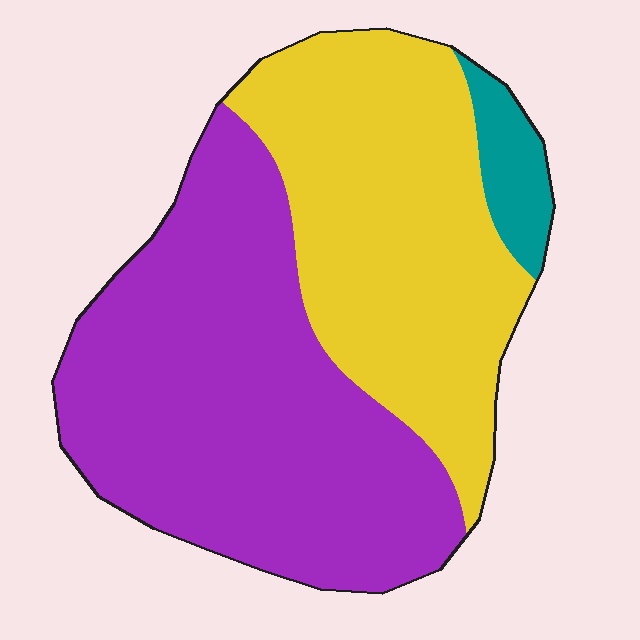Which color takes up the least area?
Teal, at roughly 5%.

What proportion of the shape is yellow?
Yellow takes up between a third and a half of the shape.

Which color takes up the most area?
Purple, at roughly 55%.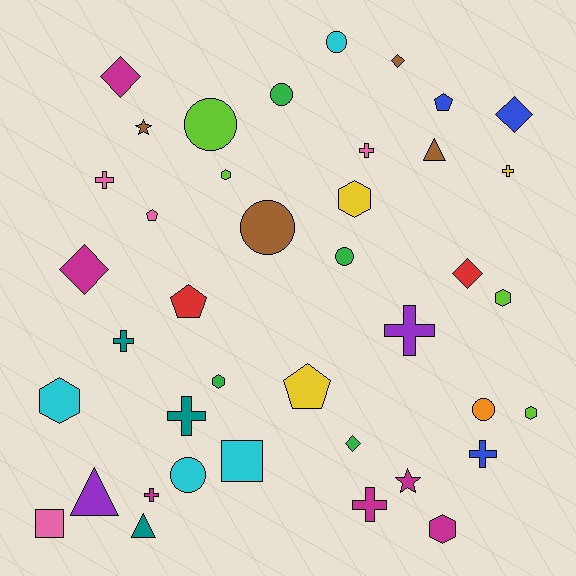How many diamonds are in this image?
There are 6 diamonds.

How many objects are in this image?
There are 40 objects.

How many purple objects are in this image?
There are 2 purple objects.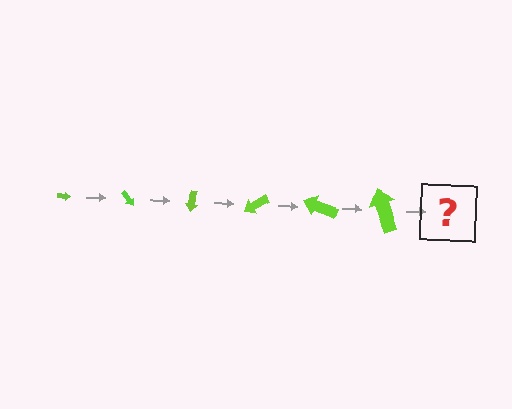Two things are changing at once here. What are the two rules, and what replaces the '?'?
The two rules are that the arrow grows larger each step and it rotates 50 degrees each step. The '?' should be an arrow, larger than the previous one and rotated 300 degrees from the start.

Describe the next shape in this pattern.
It should be an arrow, larger than the previous one and rotated 300 degrees from the start.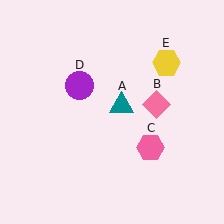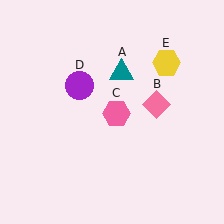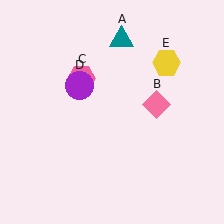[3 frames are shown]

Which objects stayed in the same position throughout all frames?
Pink diamond (object B) and purple circle (object D) and yellow hexagon (object E) remained stationary.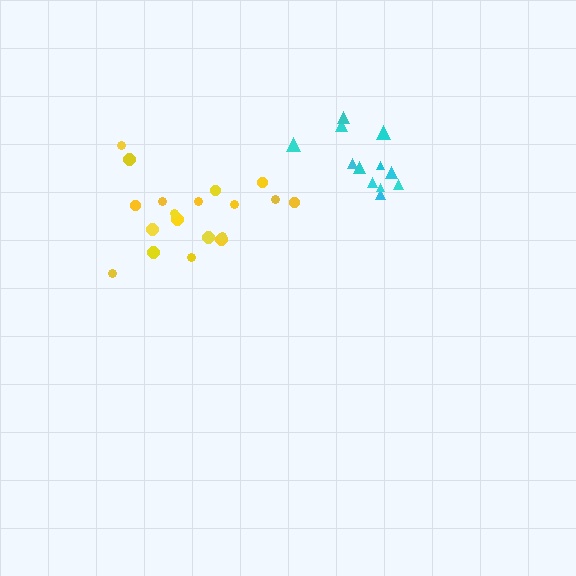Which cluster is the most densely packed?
Cyan.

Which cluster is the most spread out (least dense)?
Yellow.